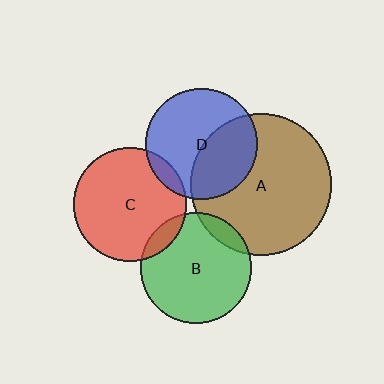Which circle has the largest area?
Circle A (brown).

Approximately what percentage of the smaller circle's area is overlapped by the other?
Approximately 40%.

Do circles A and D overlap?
Yes.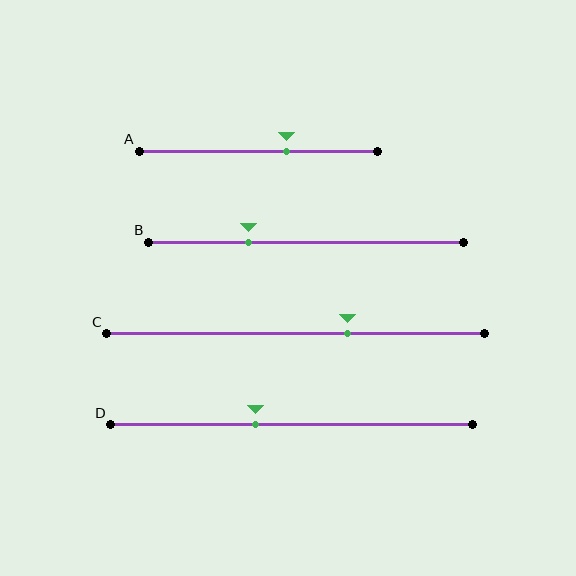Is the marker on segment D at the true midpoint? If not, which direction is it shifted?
No, the marker on segment D is shifted to the left by about 10% of the segment length.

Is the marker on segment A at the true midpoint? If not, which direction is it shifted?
No, the marker on segment A is shifted to the right by about 12% of the segment length.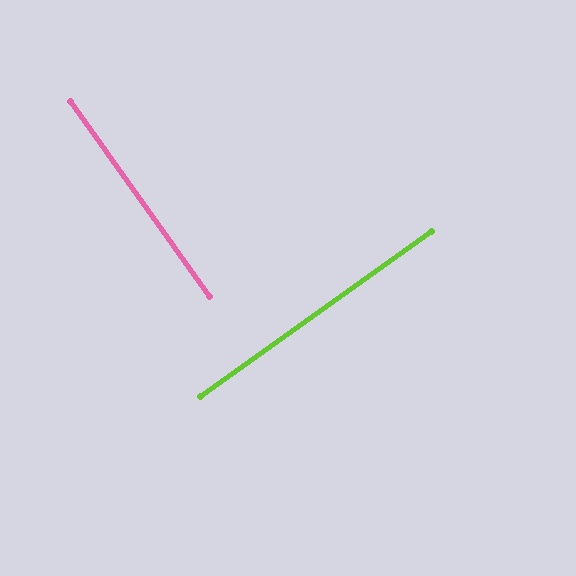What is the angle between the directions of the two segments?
Approximately 90 degrees.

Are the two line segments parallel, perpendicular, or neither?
Perpendicular — they meet at approximately 90°.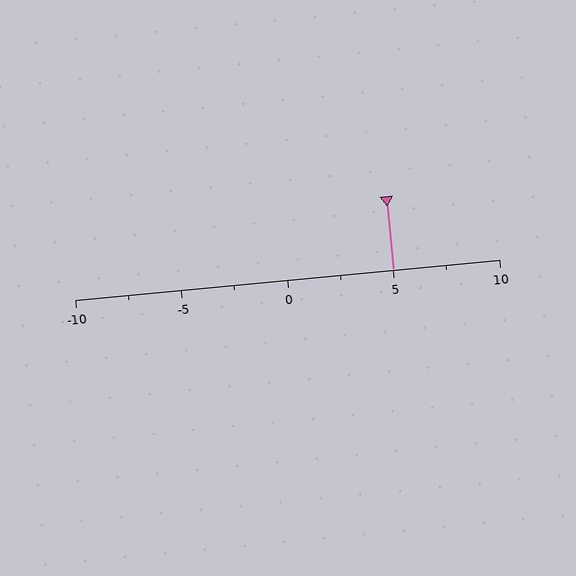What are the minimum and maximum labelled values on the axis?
The axis runs from -10 to 10.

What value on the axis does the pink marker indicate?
The marker indicates approximately 5.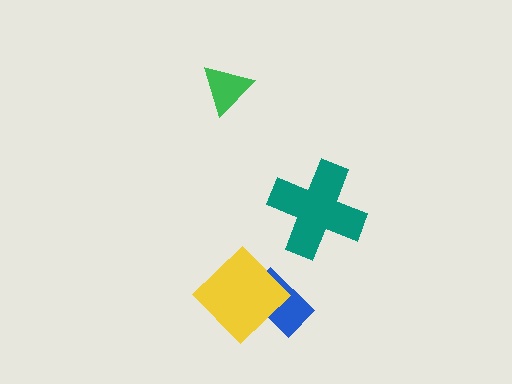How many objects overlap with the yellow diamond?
1 object overlaps with the yellow diamond.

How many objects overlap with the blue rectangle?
1 object overlaps with the blue rectangle.